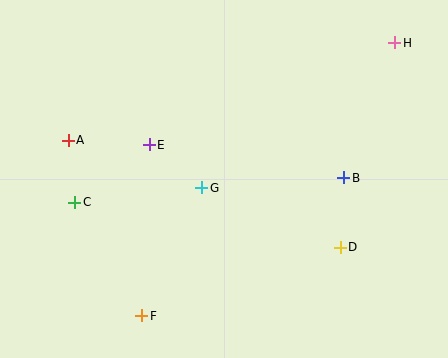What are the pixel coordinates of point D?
Point D is at (340, 247).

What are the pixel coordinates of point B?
Point B is at (344, 178).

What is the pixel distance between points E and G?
The distance between E and G is 68 pixels.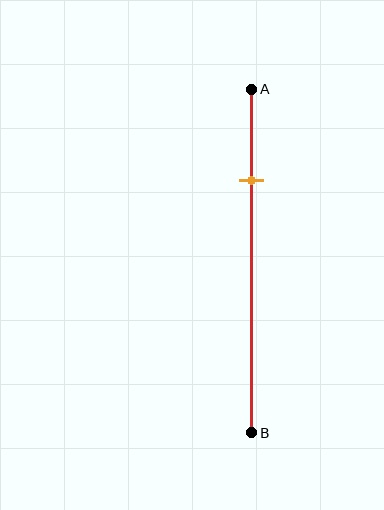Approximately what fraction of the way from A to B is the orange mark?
The orange mark is approximately 25% of the way from A to B.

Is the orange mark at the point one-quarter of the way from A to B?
Yes, the mark is approximately at the one-quarter point.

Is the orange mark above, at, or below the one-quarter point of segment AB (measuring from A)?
The orange mark is approximately at the one-quarter point of segment AB.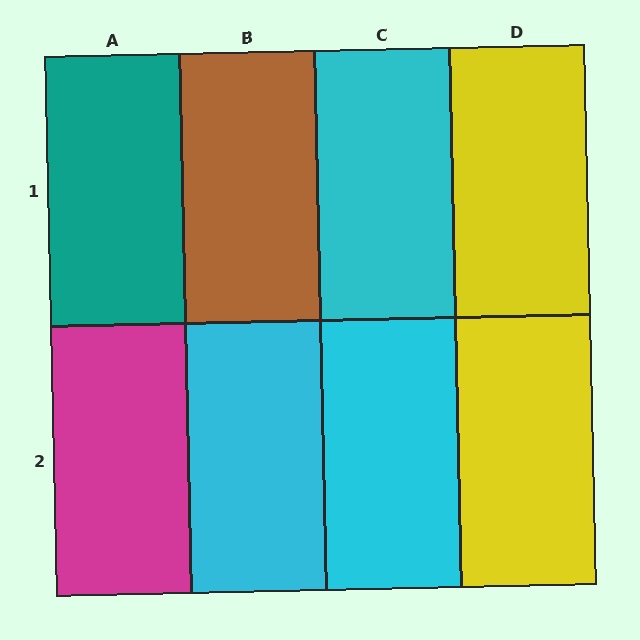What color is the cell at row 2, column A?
Magenta.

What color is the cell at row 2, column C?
Cyan.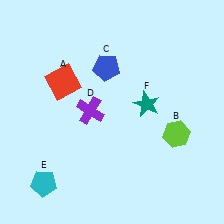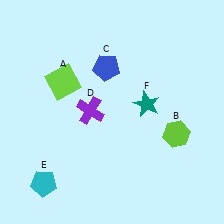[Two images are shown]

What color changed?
The square (A) changed from red in Image 1 to lime in Image 2.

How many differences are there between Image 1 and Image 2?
There is 1 difference between the two images.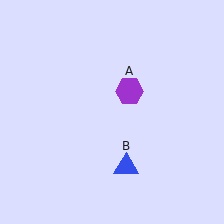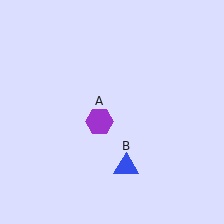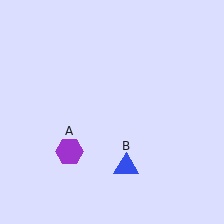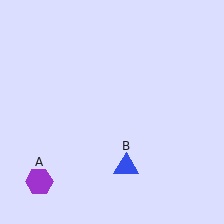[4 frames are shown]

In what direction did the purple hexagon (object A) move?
The purple hexagon (object A) moved down and to the left.